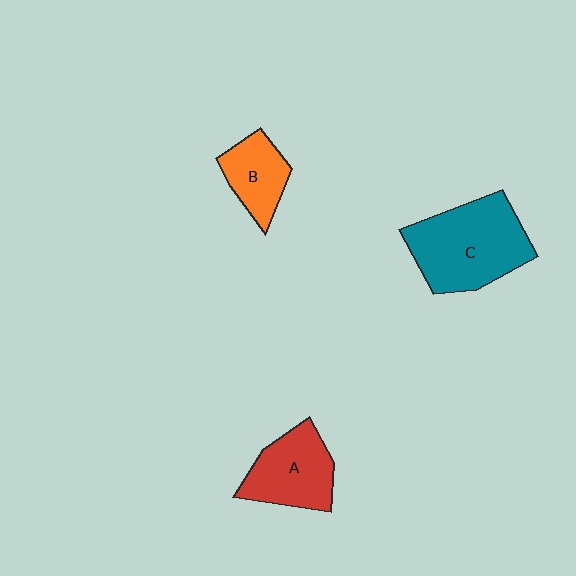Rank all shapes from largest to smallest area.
From largest to smallest: C (teal), A (red), B (orange).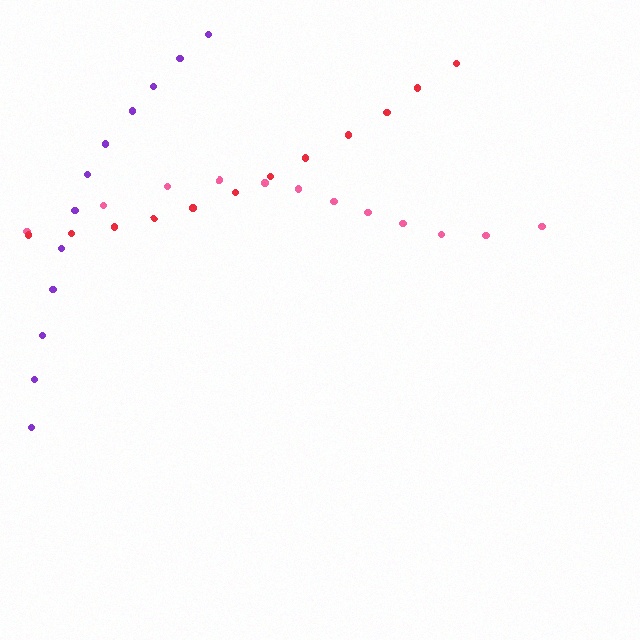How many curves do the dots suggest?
There are 3 distinct paths.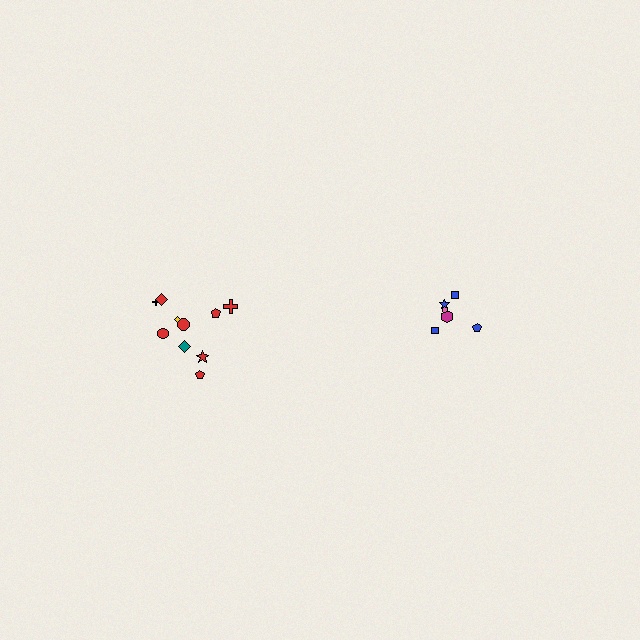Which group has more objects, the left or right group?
The left group.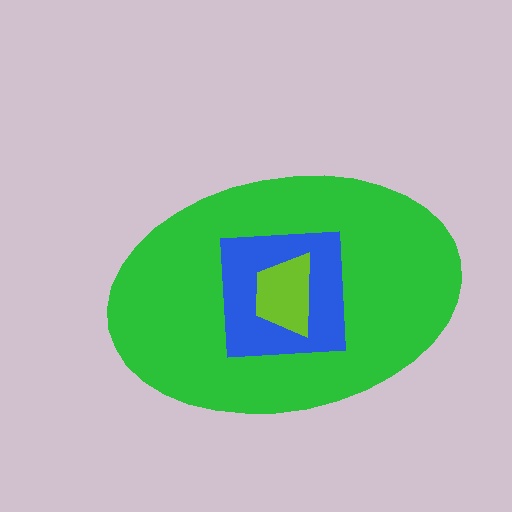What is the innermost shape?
The lime trapezoid.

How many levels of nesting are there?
3.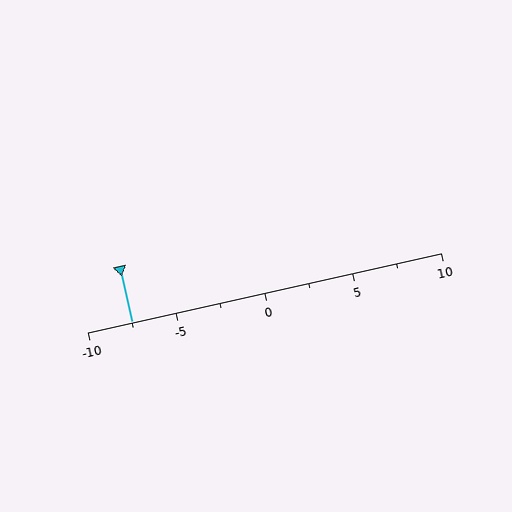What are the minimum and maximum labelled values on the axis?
The axis runs from -10 to 10.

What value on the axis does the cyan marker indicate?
The marker indicates approximately -7.5.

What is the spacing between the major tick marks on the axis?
The major ticks are spaced 5 apart.